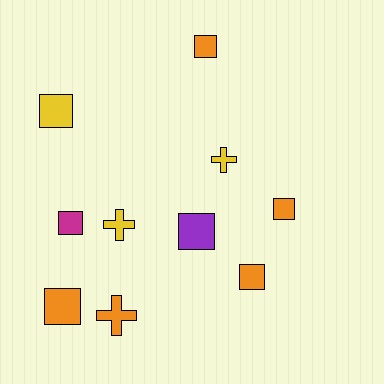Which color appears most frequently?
Orange, with 5 objects.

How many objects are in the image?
There are 10 objects.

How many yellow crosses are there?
There are 2 yellow crosses.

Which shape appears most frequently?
Square, with 7 objects.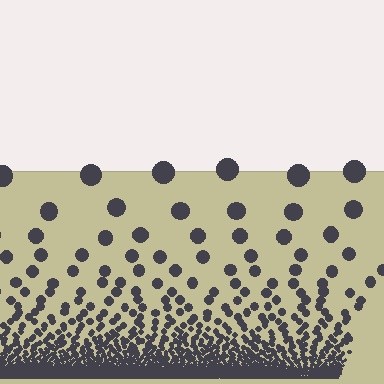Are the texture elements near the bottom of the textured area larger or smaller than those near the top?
Smaller. The gradient is inverted — elements near the bottom are smaller and denser.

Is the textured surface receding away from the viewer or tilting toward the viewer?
The surface appears to tilt toward the viewer. Texture elements get larger and sparser toward the top.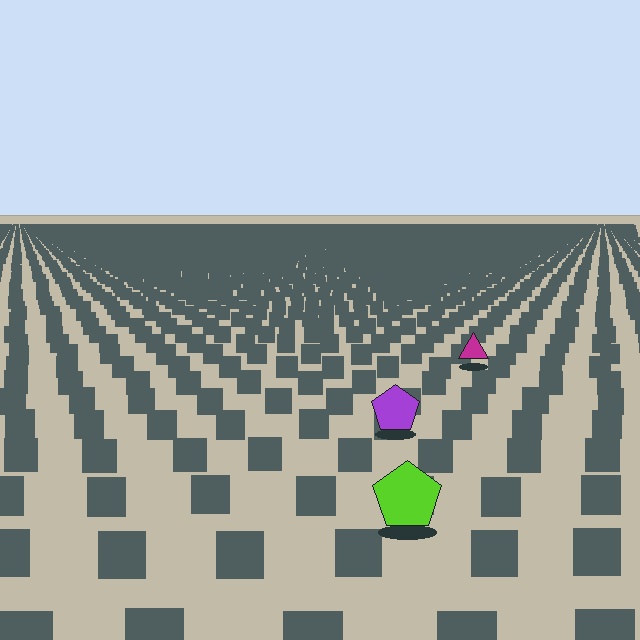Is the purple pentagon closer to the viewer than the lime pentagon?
No. The lime pentagon is closer — you can tell from the texture gradient: the ground texture is coarser near it.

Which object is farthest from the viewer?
The magenta triangle is farthest from the viewer. It appears smaller and the ground texture around it is denser.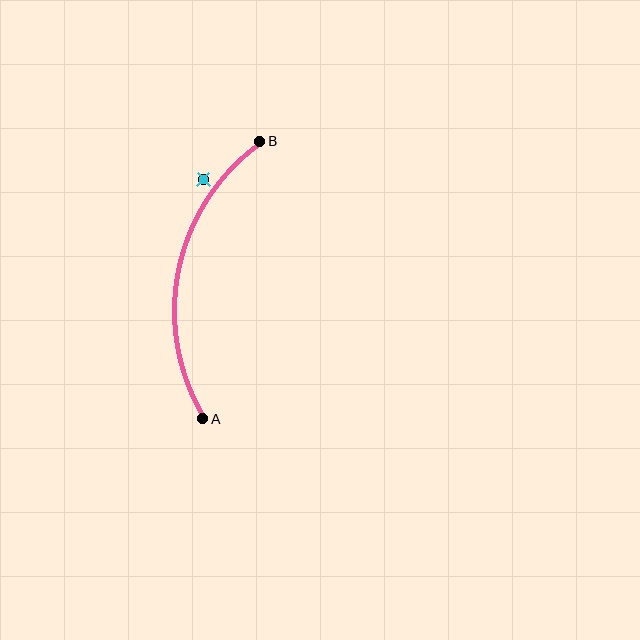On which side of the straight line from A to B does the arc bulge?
The arc bulges to the left of the straight line connecting A and B.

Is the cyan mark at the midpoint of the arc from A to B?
No — the cyan mark does not lie on the arc at all. It sits slightly outside the curve.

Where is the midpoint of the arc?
The arc midpoint is the point on the curve farthest from the straight line joining A and B. It sits to the left of that line.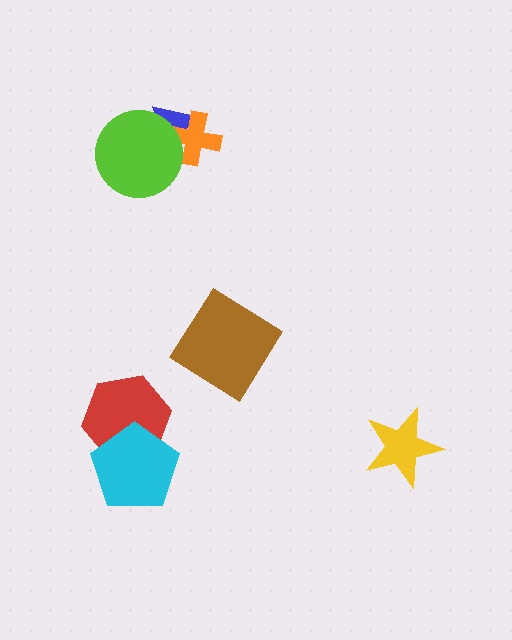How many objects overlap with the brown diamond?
0 objects overlap with the brown diamond.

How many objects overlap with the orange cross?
2 objects overlap with the orange cross.